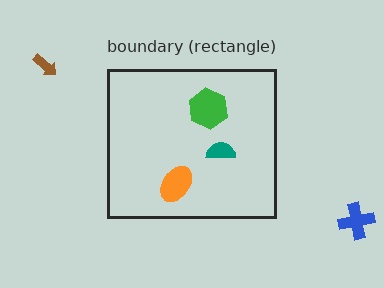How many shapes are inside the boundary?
3 inside, 2 outside.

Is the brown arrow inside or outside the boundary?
Outside.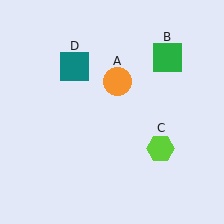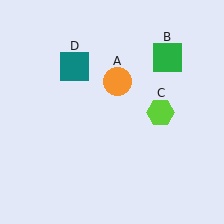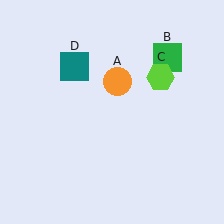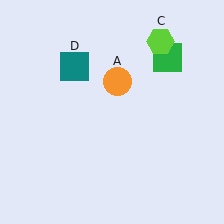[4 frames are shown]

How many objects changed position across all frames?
1 object changed position: lime hexagon (object C).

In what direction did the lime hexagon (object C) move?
The lime hexagon (object C) moved up.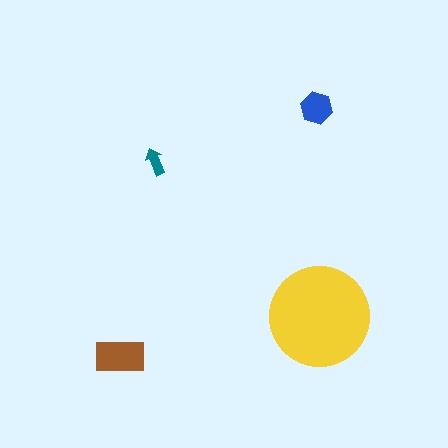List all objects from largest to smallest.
The yellow circle, the brown rectangle, the blue hexagon, the teal arrow.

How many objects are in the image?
There are 4 objects in the image.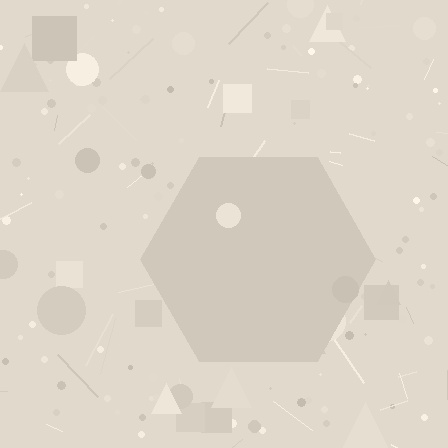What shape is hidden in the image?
A hexagon is hidden in the image.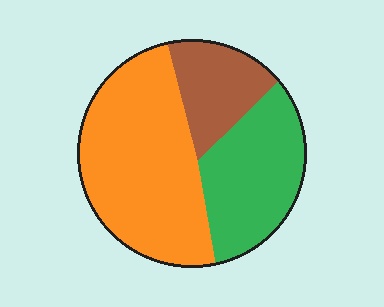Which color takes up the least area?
Brown, at roughly 20%.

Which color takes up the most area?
Orange, at roughly 50%.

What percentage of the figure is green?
Green covers 31% of the figure.